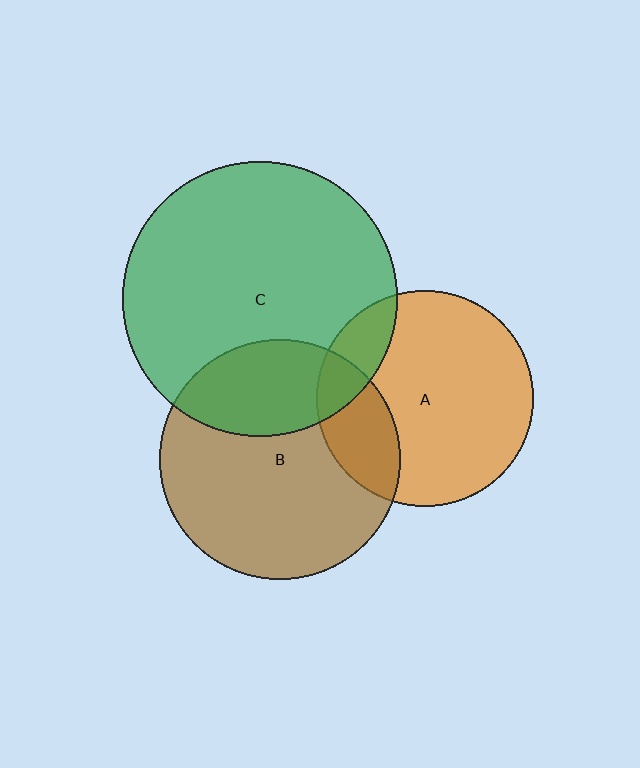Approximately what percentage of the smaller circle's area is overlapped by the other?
Approximately 30%.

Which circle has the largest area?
Circle C (green).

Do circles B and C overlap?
Yes.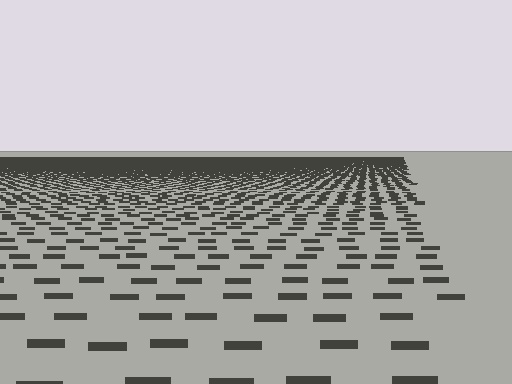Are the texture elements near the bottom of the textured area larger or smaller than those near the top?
Larger. Near the bottom, elements are closer to the viewer and appear at a bigger on-screen size.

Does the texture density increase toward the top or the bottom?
Density increases toward the top.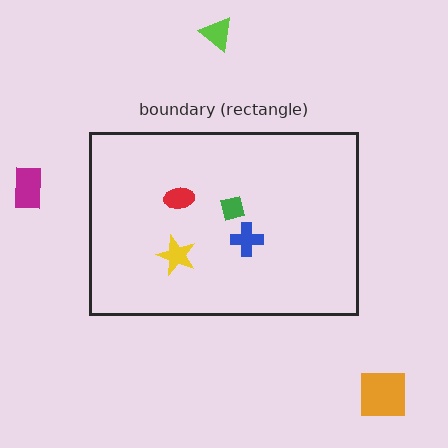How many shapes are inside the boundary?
4 inside, 3 outside.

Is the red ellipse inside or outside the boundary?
Inside.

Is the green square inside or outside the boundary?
Inside.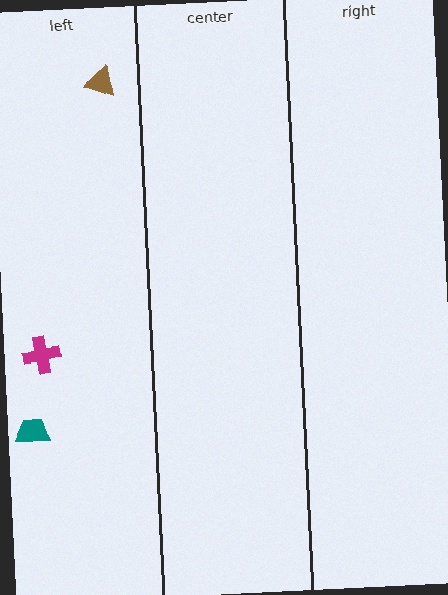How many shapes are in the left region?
3.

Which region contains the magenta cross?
The left region.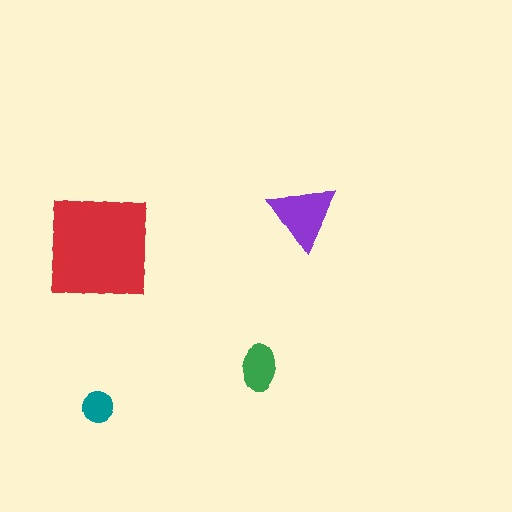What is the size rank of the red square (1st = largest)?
1st.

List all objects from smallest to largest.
The teal circle, the green ellipse, the purple triangle, the red square.